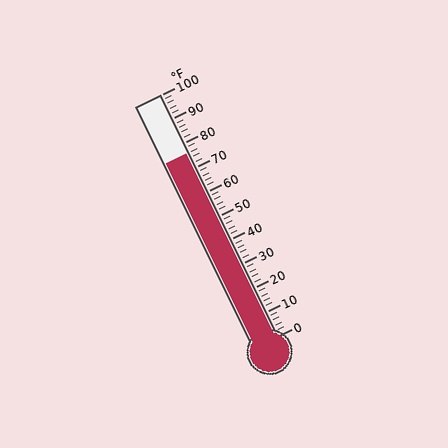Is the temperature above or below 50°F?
The temperature is above 50°F.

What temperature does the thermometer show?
The thermometer shows approximately 76°F.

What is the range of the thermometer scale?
The thermometer scale ranges from 0°F to 100°F.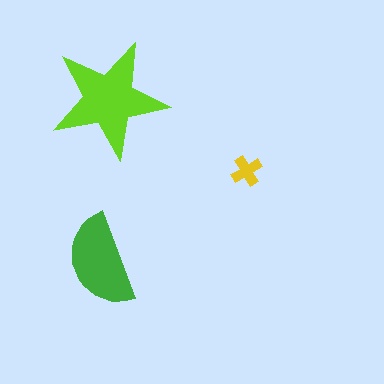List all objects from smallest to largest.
The yellow cross, the green semicircle, the lime star.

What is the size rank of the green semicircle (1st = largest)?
2nd.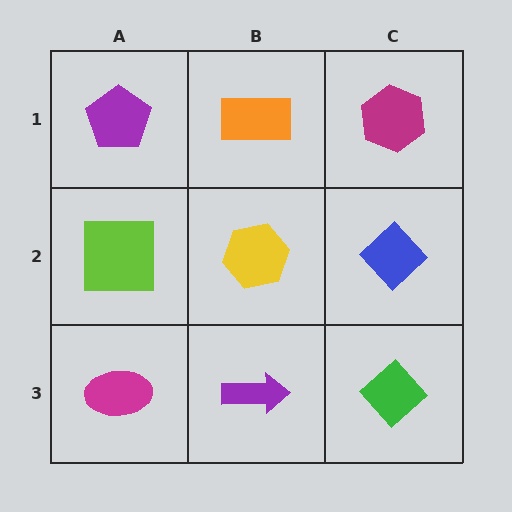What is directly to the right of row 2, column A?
A yellow hexagon.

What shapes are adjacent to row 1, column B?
A yellow hexagon (row 2, column B), a purple pentagon (row 1, column A), a magenta hexagon (row 1, column C).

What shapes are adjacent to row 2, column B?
An orange rectangle (row 1, column B), a purple arrow (row 3, column B), a lime square (row 2, column A), a blue diamond (row 2, column C).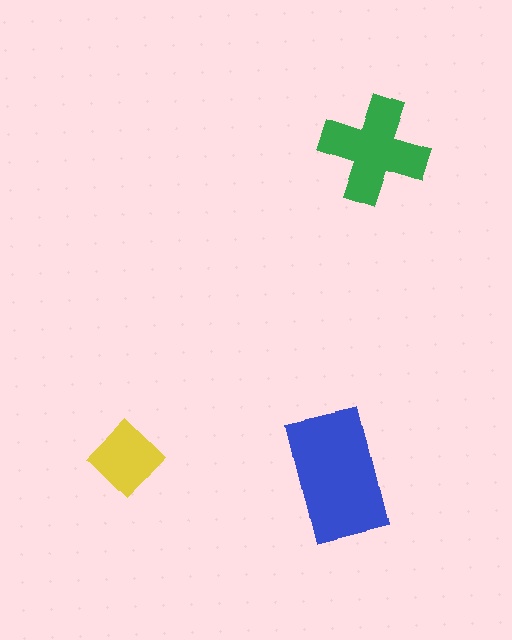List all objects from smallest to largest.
The yellow diamond, the green cross, the blue rectangle.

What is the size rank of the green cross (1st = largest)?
2nd.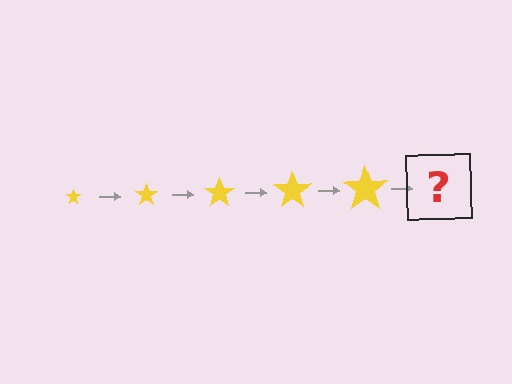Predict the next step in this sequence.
The next step is a yellow star, larger than the previous one.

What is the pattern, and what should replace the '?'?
The pattern is that the star gets progressively larger each step. The '?' should be a yellow star, larger than the previous one.